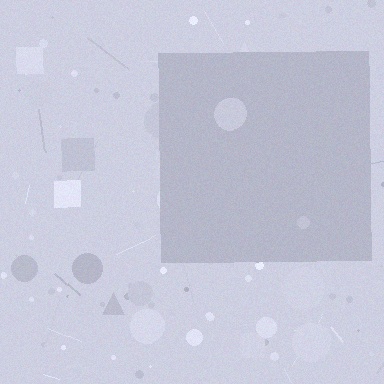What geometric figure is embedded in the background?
A square is embedded in the background.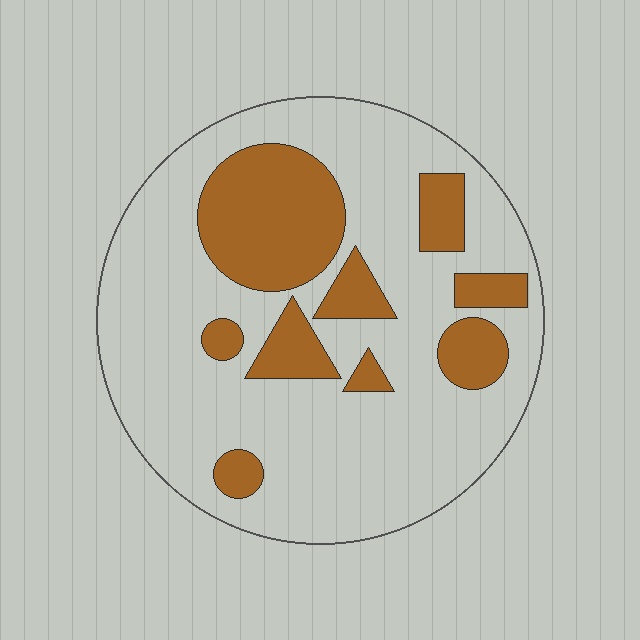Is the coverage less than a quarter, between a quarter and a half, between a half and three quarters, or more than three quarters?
Between a quarter and a half.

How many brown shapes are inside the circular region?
9.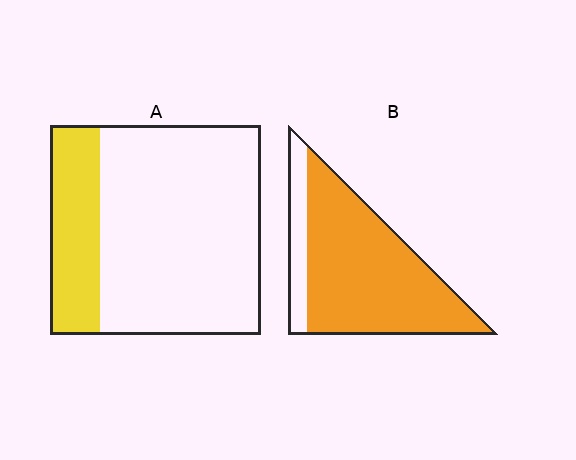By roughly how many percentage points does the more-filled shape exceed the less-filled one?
By roughly 60 percentage points (B over A).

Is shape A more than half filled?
No.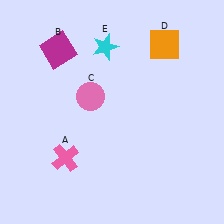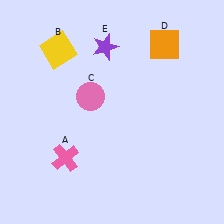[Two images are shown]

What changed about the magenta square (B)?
In Image 1, B is magenta. In Image 2, it changed to yellow.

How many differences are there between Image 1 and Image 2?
There are 2 differences between the two images.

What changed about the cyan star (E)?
In Image 1, E is cyan. In Image 2, it changed to purple.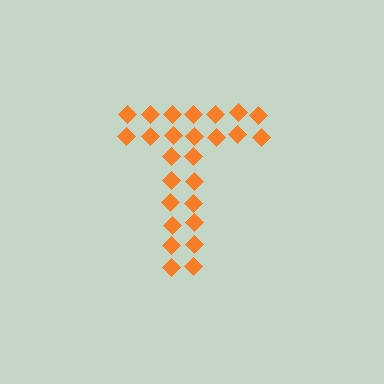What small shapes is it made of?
It is made of small diamonds.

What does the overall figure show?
The overall figure shows the letter T.